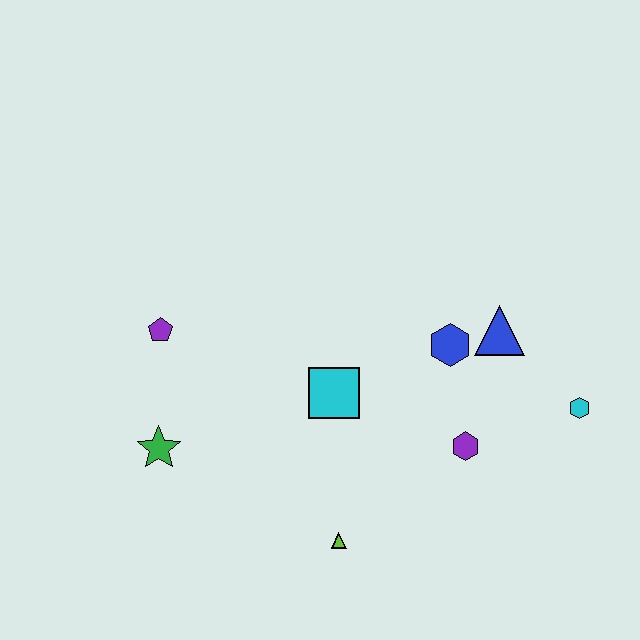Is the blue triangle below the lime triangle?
No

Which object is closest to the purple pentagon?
The green star is closest to the purple pentagon.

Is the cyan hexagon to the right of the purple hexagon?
Yes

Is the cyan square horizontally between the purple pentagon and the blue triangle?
Yes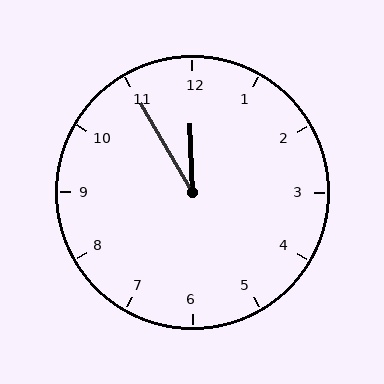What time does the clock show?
11:55.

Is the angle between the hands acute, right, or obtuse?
It is acute.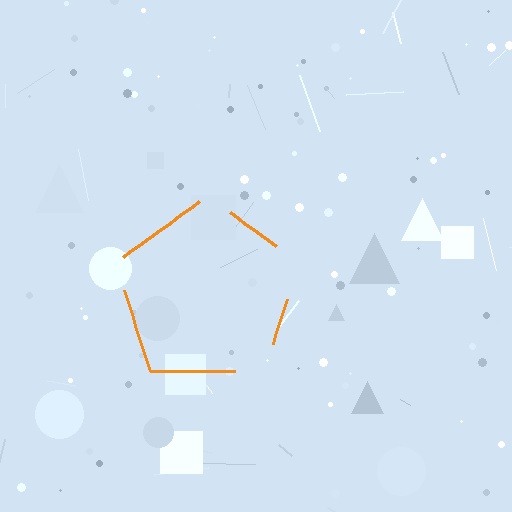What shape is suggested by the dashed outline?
The dashed outline suggests a pentagon.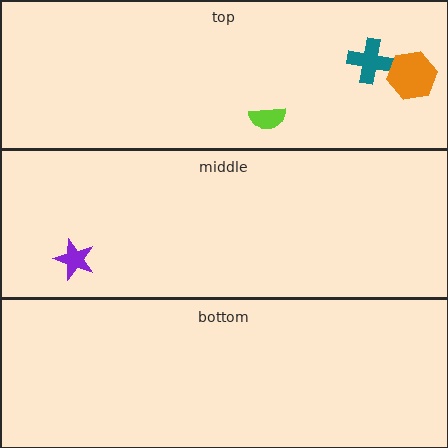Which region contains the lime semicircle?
The top region.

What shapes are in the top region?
The lime semicircle, the teal cross, the orange hexagon.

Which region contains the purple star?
The middle region.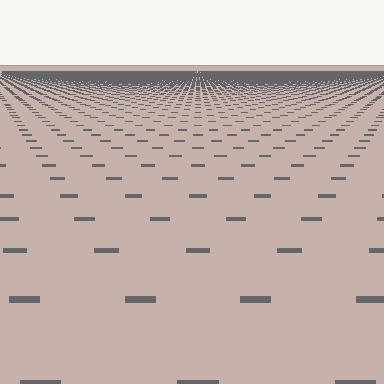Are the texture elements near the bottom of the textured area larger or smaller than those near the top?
Larger. Near the bottom, elements are closer to the viewer and appear at a bigger on-screen size.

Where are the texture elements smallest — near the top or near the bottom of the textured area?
Near the top.